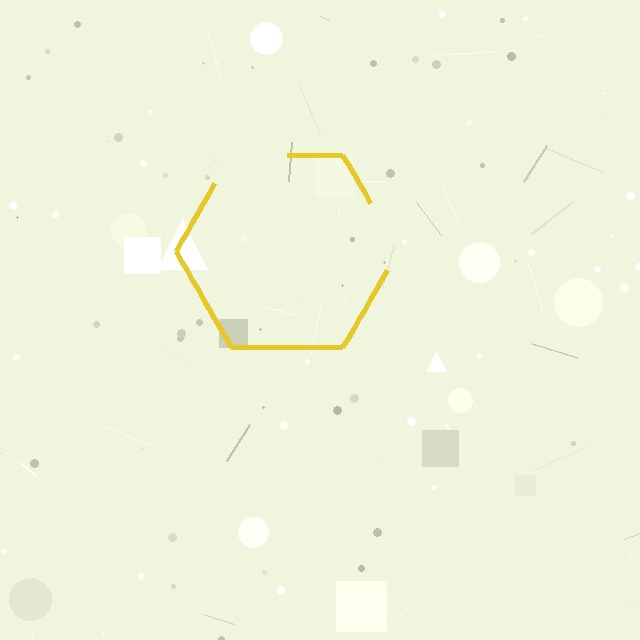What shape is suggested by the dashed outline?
The dashed outline suggests a hexagon.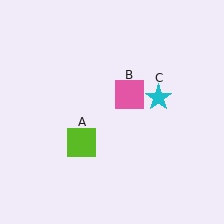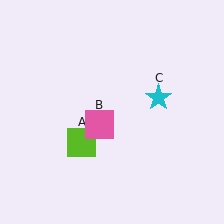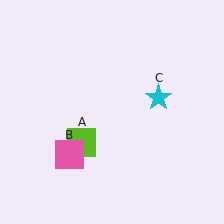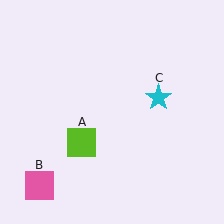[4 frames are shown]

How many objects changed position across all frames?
1 object changed position: pink square (object B).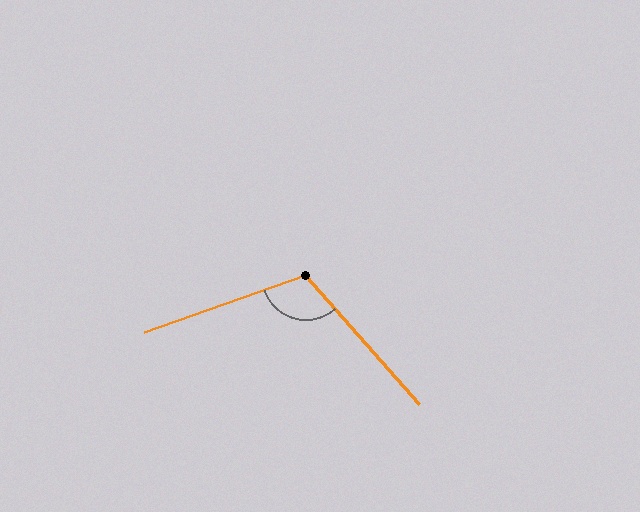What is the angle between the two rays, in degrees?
Approximately 112 degrees.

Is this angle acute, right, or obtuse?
It is obtuse.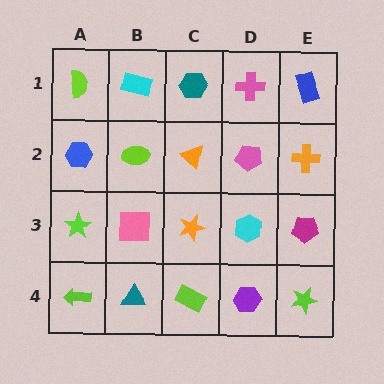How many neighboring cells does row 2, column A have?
3.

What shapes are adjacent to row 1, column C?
An orange triangle (row 2, column C), a cyan rectangle (row 1, column B), a pink cross (row 1, column D).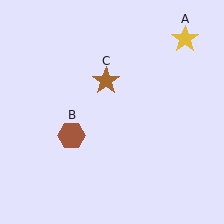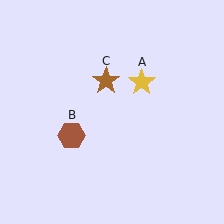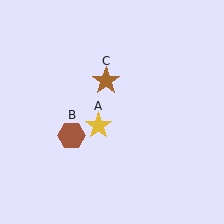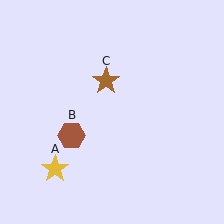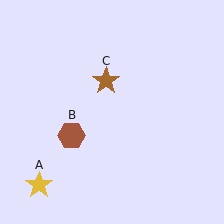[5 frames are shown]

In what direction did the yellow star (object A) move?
The yellow star (object A) moved down and to the left.